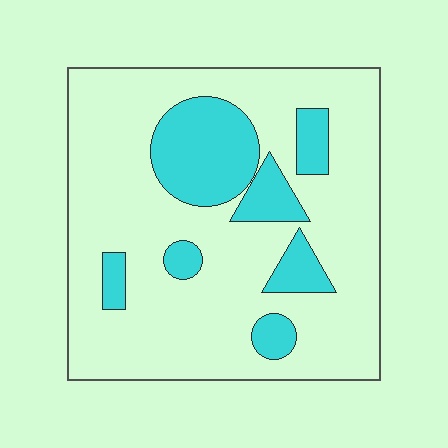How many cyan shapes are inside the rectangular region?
7.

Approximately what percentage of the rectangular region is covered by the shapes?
Approximately 20%.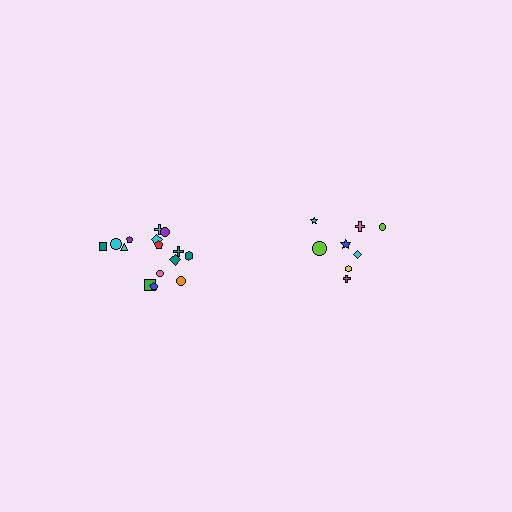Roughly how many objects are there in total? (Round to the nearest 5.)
Roughly 25 objects in total.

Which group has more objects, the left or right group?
The left group.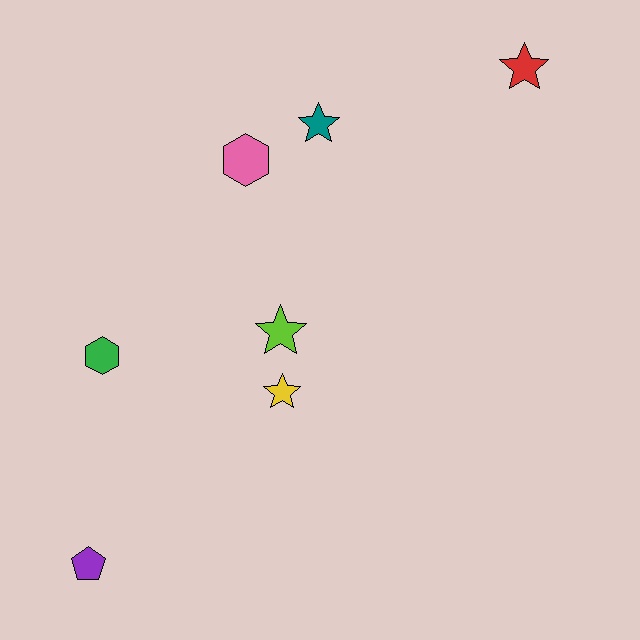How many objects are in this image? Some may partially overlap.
There are 7 objects.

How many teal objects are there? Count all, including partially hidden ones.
There is 1 teal object.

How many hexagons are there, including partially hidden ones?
There are 2 hexagons.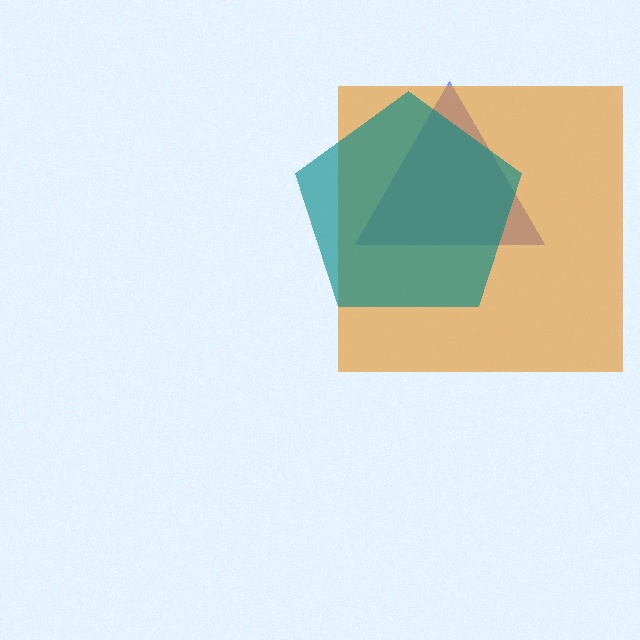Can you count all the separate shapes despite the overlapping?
Yes, there are 3 separate shapes.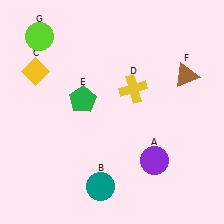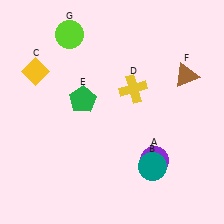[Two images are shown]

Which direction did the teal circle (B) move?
The teal circle (B) moved right.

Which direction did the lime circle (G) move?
The lime circle (G) moved right.